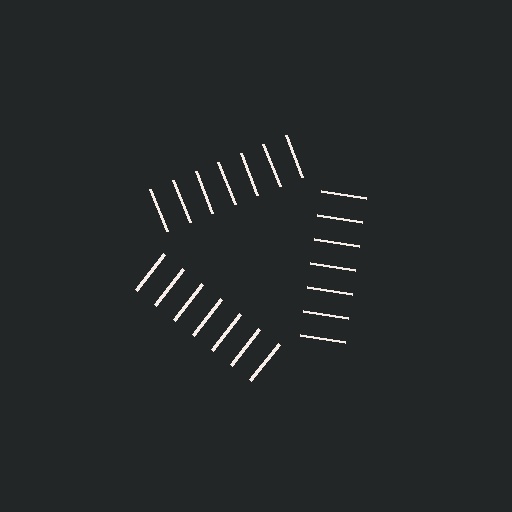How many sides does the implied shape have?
3 sides — the line-ends trace a triangle.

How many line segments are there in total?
21 — 7 along each of the 3 edges.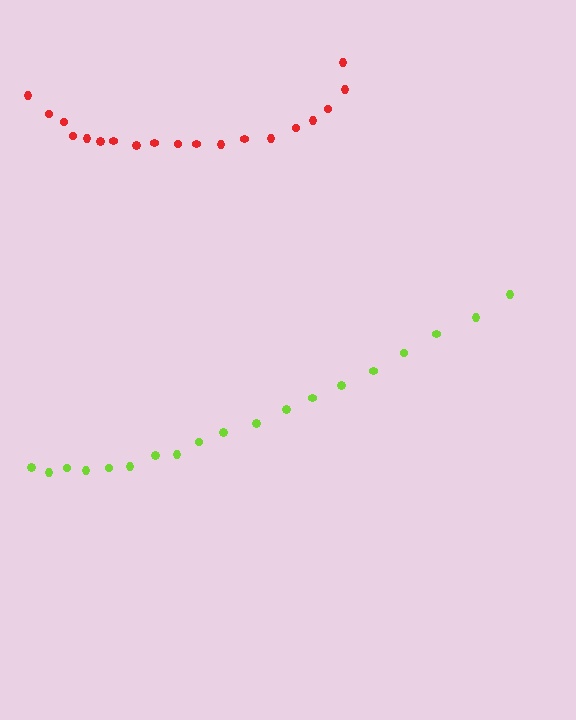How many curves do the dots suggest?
There are 2 distinct paths.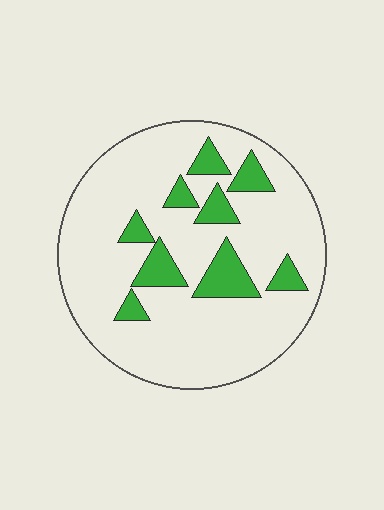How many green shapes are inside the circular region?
9.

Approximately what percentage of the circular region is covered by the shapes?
Approximately 15%.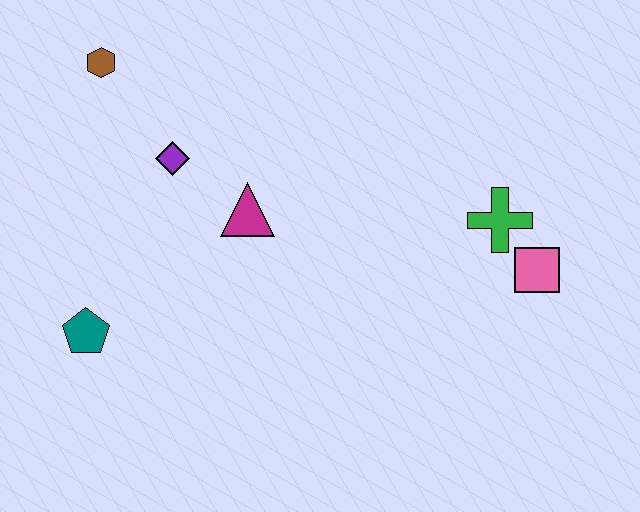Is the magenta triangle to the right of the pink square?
No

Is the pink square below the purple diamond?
Yes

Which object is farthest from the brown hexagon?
The pink square is farthest from the brown hexagon.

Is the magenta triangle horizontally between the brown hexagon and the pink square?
Yes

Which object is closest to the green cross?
The pink square is closest to the green cross.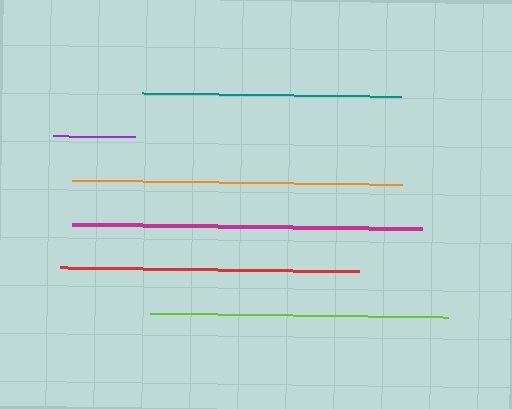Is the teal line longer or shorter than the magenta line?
The magenta line is longer than the teal line.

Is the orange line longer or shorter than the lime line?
The orange line is longer than the lime line.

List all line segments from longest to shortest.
From longest to shortest: magenta, orange, red, lime, teal, purple.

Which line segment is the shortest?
The purple line is the shortest at approximately 81 pixels.